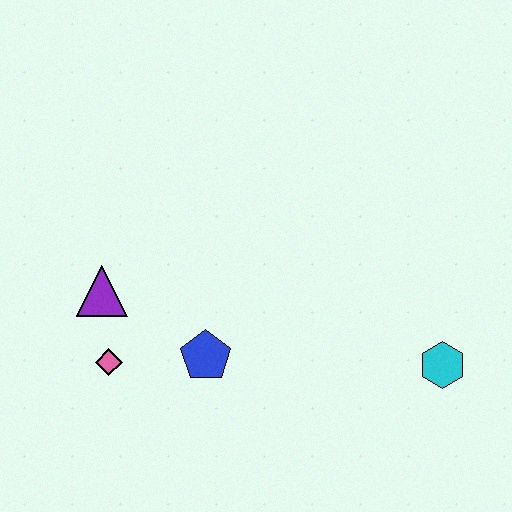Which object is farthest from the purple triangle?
The cyan hexagon is farthest from the purple triangle.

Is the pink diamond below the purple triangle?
Yes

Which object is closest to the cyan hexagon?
The blue pentagon is closest to the cyan hexagon.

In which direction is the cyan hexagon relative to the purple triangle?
The cyan hexagon is to the right of the purple triangle.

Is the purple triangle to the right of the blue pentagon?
No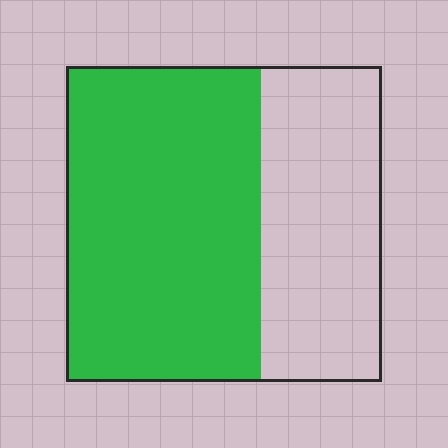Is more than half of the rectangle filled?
Yes.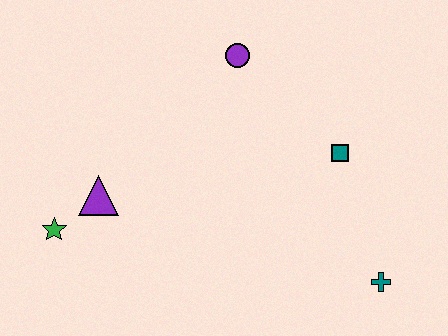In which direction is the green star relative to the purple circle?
The green star is to the left of the purple circle.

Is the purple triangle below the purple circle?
Yes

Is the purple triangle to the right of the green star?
Yes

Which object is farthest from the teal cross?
The green star is farthest from the teal cross.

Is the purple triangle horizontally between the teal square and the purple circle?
No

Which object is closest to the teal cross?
The teal square is closest to the teal cross.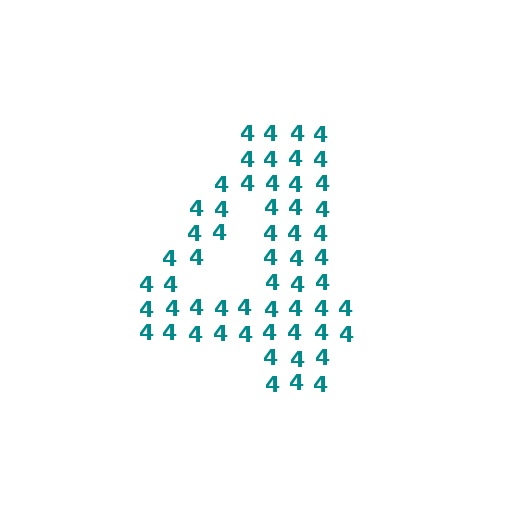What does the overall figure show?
The overall figure shows the digit 4.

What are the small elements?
The small elements are digit 4's.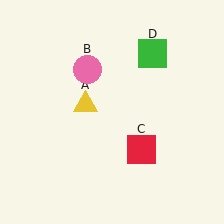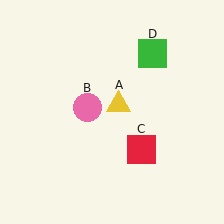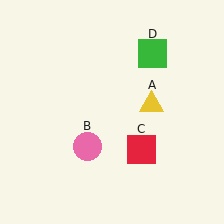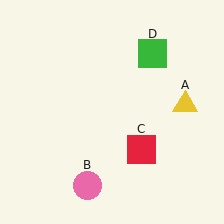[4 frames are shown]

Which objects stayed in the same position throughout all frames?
Red square (object C) and green square (object D) remained stationary.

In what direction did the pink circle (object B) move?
The pink circle (object B) moved down.